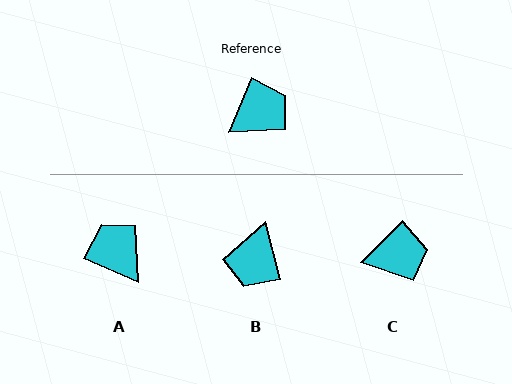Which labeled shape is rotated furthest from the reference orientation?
B, about 142 degrees away.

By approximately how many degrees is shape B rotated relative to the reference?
Approximately 142 degrees clockwise.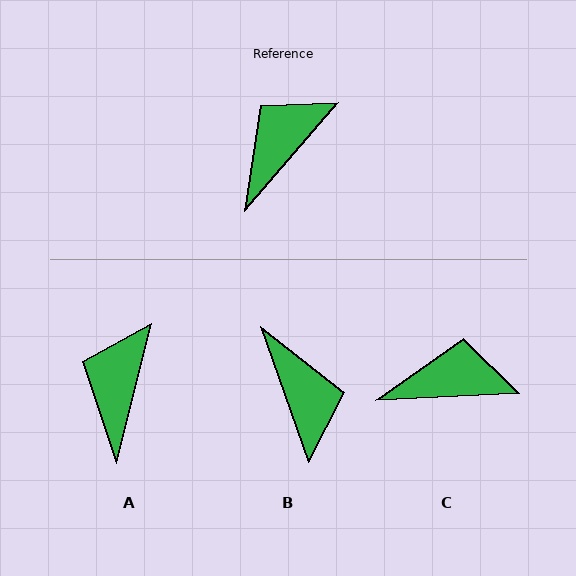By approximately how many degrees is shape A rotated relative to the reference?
Approximately 27 degrees counter-clockwise.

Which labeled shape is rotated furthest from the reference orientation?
B, about 119 degrees away.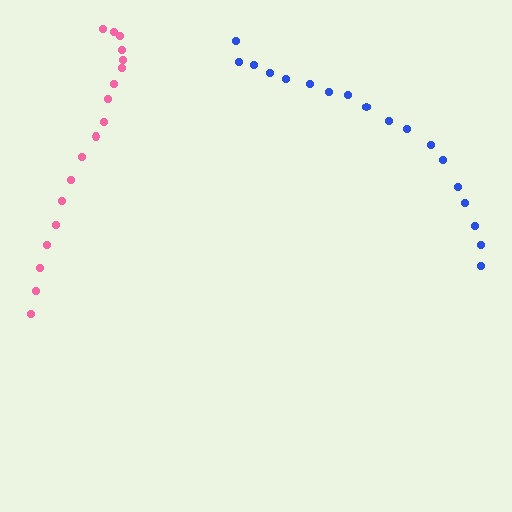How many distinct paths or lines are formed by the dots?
There are 2 distinct paths.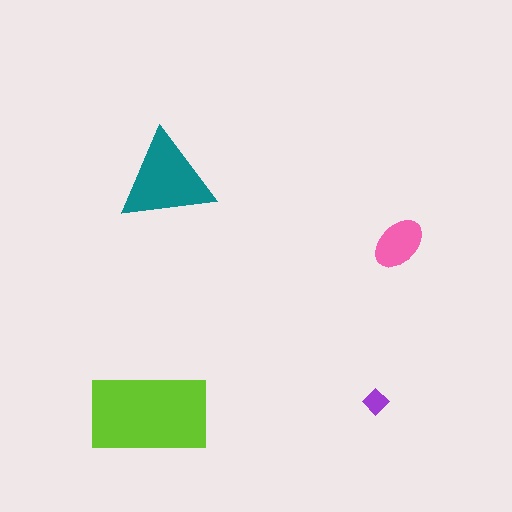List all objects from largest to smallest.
The lime rectangle, the teal triangle, the pink ellipse, the purple diamond.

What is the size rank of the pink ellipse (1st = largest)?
3rd.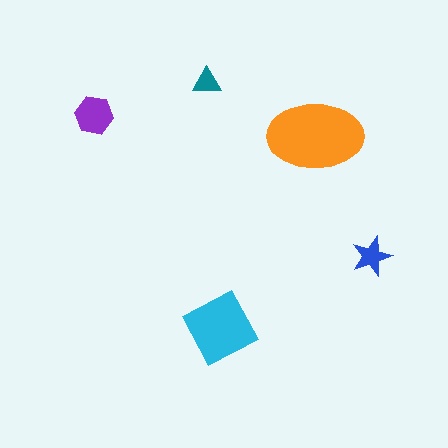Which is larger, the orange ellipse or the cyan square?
The orange ellipse.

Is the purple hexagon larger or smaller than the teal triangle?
Larger.